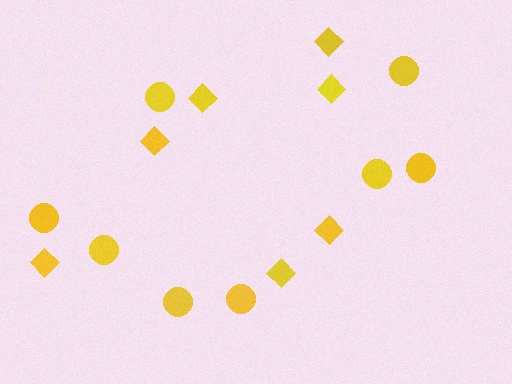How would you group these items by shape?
There are 2 groups: one group of circles (8) and one group of diamonds (7).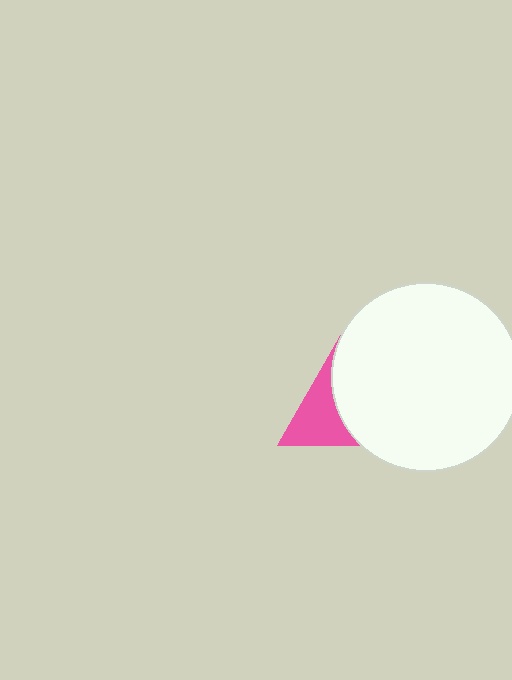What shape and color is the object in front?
The object in front is a white circle.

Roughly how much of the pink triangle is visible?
About half of it is visible (roughly 46%).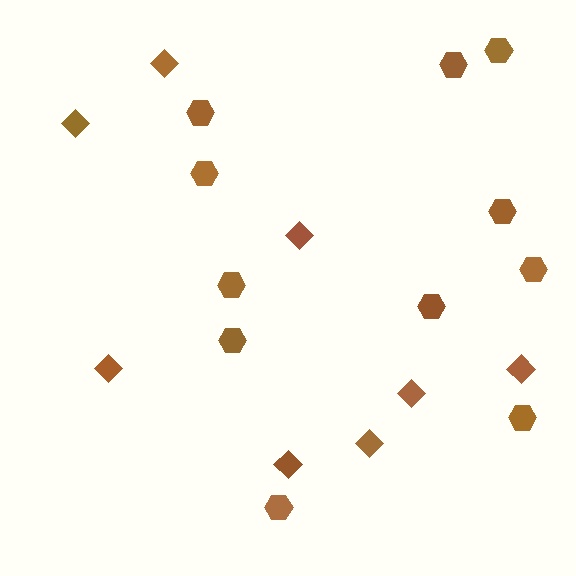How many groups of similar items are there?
There are 2 groups: one group of diamonds (8) and one group of hexagons (11).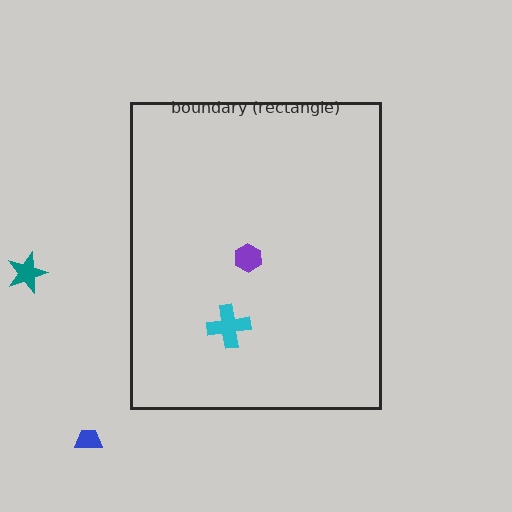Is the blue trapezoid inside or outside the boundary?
Outside.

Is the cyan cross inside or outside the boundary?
Inside.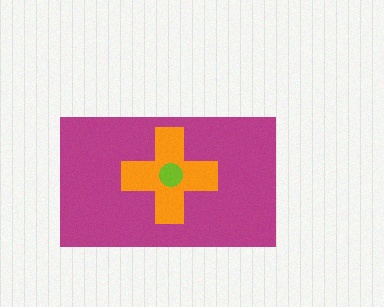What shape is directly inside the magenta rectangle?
The orange cross.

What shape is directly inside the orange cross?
The lime circle.